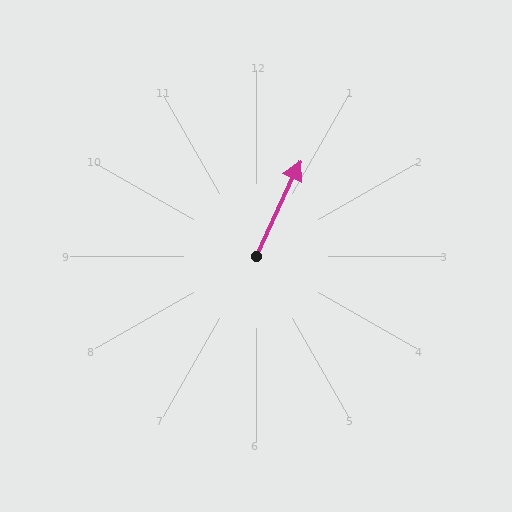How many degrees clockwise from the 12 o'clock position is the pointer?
Approximately 25 degrees.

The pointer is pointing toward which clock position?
Roughly 1 o'clock.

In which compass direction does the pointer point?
Northeast.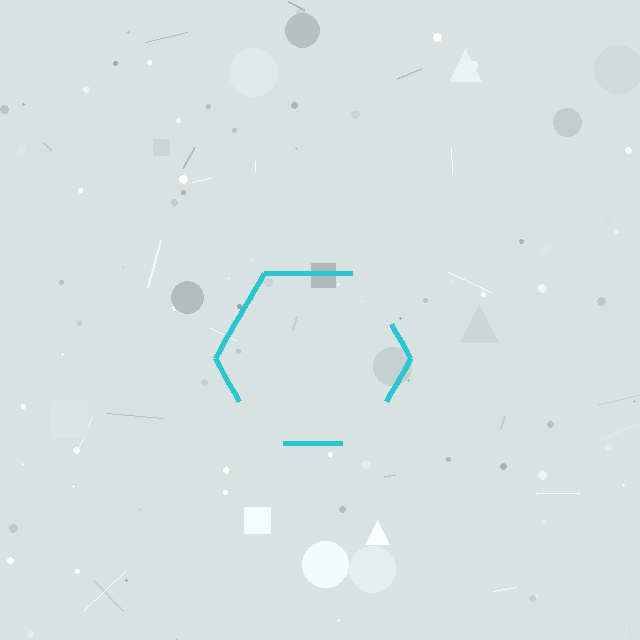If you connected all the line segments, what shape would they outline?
They would outline a hexagon.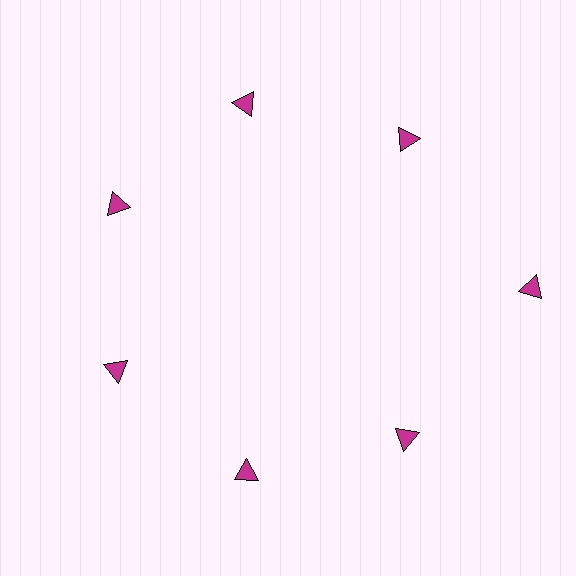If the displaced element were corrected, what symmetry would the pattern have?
It would have 7-fold rotational symmetry — the pattern would map onto itself every 51 degrees.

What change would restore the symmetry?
The symmetry would be restored by moving it inward, back onto the ring so that all 7 triangles sit at equal angles and equal distance from the center.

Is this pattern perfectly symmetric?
No. The 7 magenta triangles are arranged in a ring, but one element near the 3 o'clock position is pushed outward from the center, breaking the 7-fold rotational symmetry.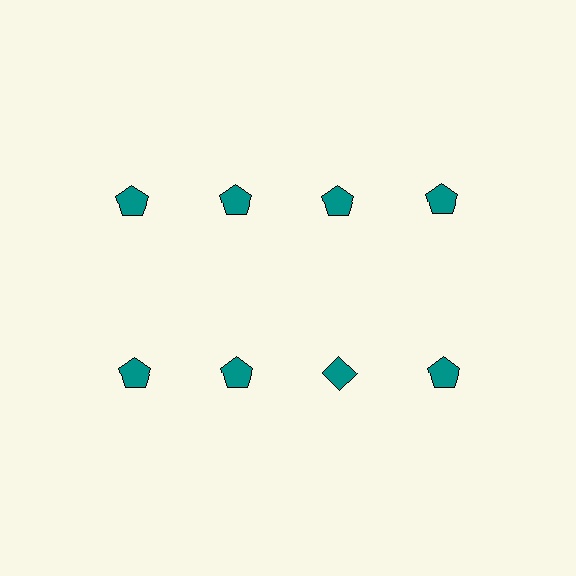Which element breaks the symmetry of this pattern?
The teal diamond in the second row, center column breaks the symmetry. All other shapes are teal pentagons.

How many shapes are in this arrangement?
There are 8 shapes arranged in a grid pattern.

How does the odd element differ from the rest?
It has a different shape: diamond instead of pentagon.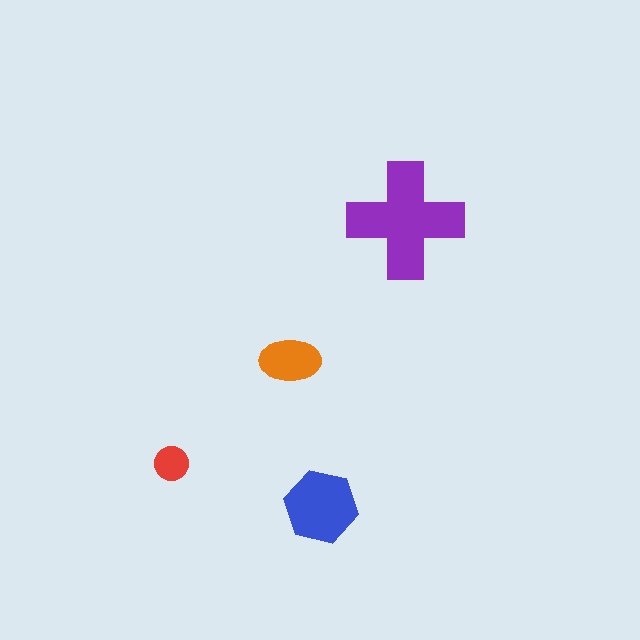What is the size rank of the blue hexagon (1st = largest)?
2nd.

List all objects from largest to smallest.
The purple cross, the blue hexagon, the orange ellipse, the red circle.